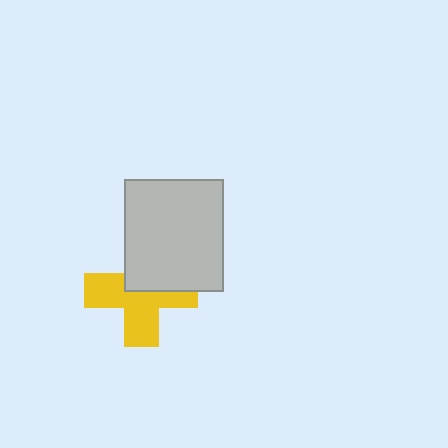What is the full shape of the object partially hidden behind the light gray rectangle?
The partially hidden object is a yellow cross.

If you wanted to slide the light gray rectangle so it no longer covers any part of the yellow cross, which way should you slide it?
Slide it toward the upper-right — that is the most direct way to separate the two shapes.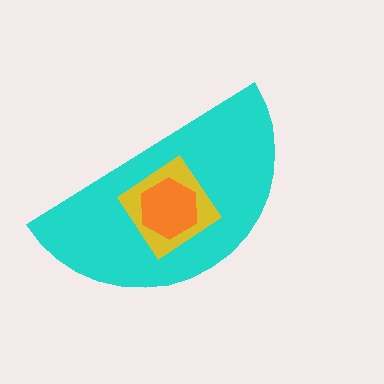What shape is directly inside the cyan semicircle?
The yellow diamond.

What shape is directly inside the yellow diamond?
The orange hexagon.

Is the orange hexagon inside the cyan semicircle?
Yes.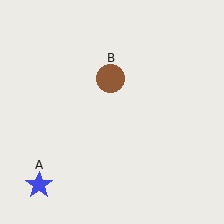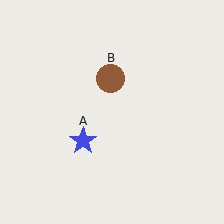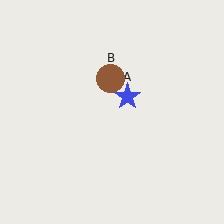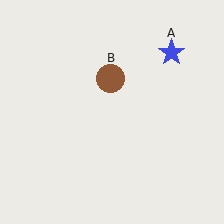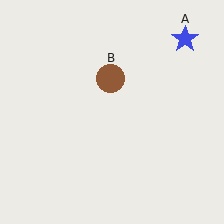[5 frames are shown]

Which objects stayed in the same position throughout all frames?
Brown circle (object B) remained stationary.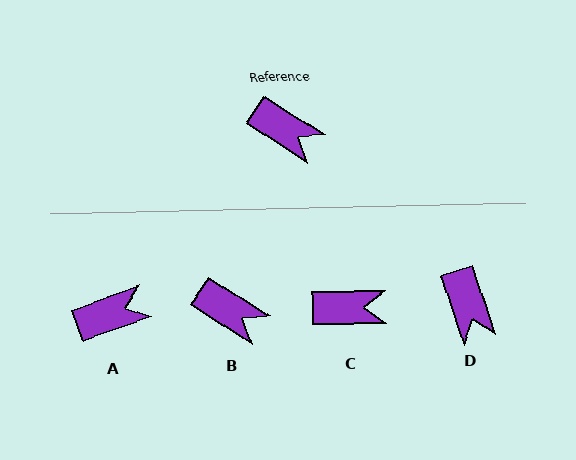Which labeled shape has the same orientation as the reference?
B.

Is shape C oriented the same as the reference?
No, it is off by about 34 degrees.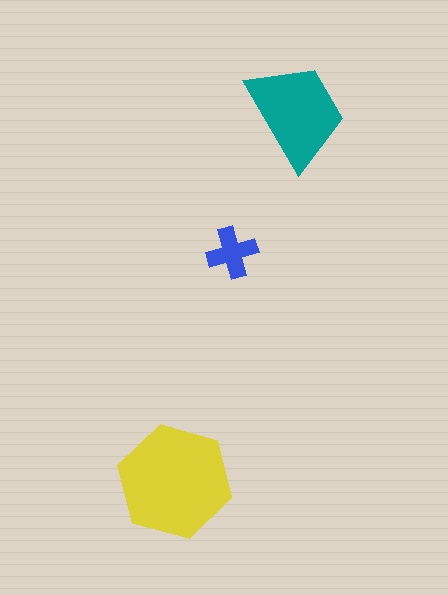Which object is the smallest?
The blue cross.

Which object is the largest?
The yellow hexagon.